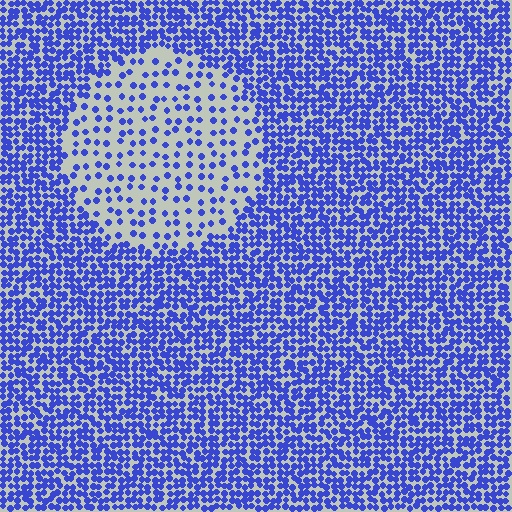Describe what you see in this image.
The image contains small blue elements arranged at two different densities. A circle-shaped region is visible where the elements are less densely packed than the surrounding area.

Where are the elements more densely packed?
The elements are more densely packed outside the circle boundary.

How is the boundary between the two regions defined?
The boundary is defined by a change in element density (approximately 2.8x ratio). All elements are the same color, size, and shape.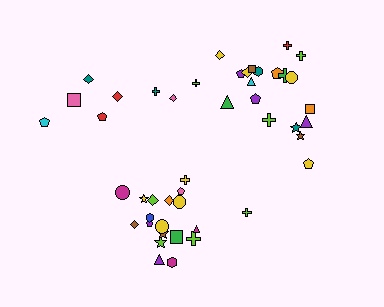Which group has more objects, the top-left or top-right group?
The top-right group.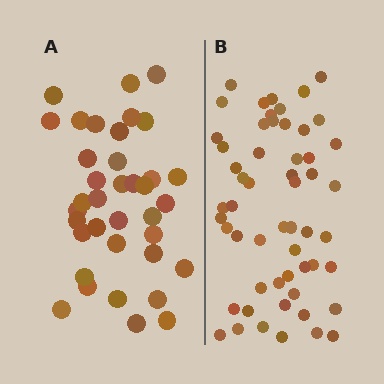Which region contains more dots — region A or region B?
Region B (the right region) has more dots.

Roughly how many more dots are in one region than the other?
Region B has approximately 20 more dots than region A.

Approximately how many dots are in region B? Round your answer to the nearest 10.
About 60 dots. (The exact count is 55, which rounds to 60.)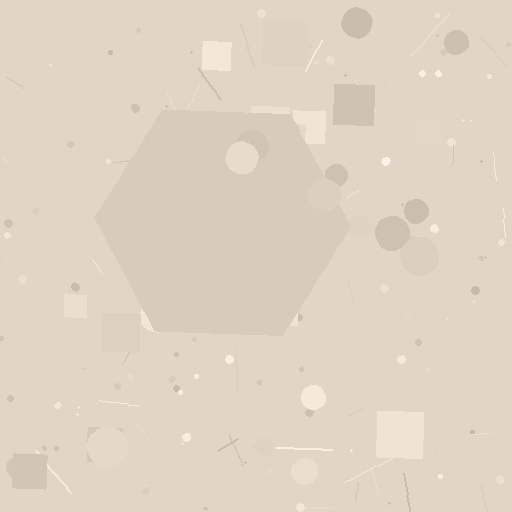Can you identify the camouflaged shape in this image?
The camouflaged shape is a hexagon.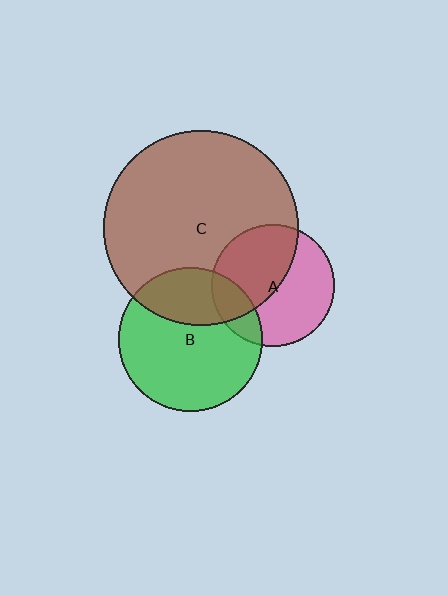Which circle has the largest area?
Circle C (brown).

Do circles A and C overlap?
Yes.